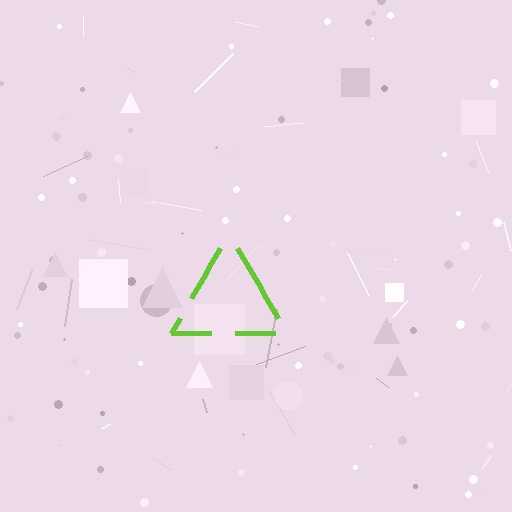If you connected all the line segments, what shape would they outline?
They would outline a triangle.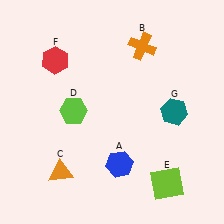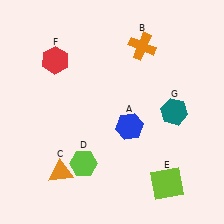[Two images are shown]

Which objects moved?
The objects that moved are: the blue hexagon (A), the lime hexagon (D).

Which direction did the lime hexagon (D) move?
The lime hexagon (D) moved down.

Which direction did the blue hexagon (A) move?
The blue hexagon (A) moved up.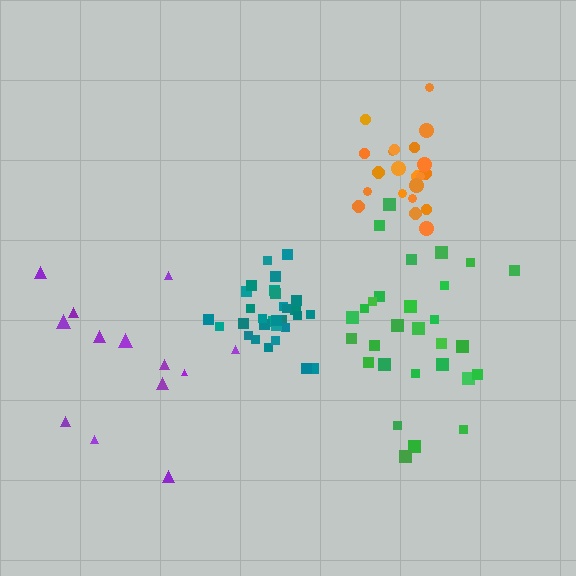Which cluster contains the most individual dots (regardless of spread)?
Teal (30).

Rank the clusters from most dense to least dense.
teal, orange, green, purple.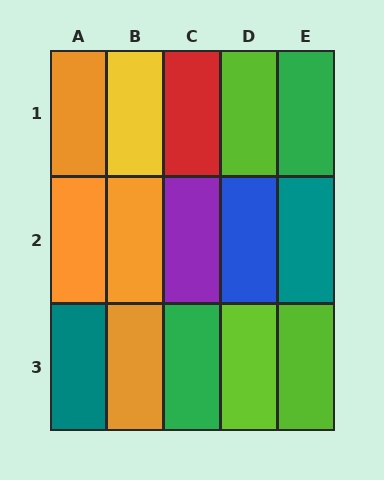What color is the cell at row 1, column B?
Yellow.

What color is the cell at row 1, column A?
Orange.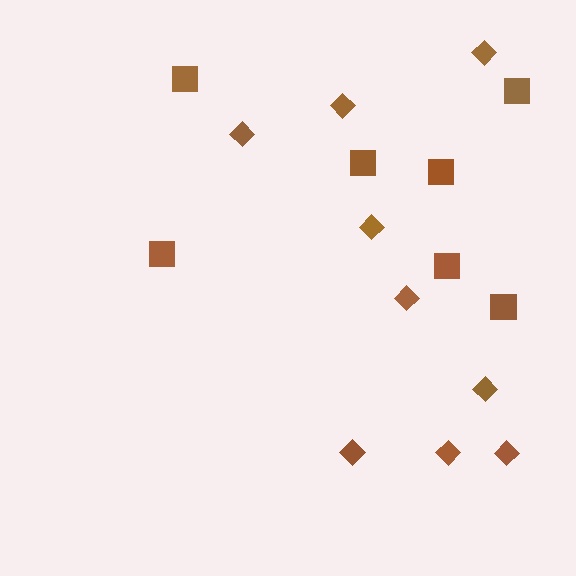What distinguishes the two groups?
There are 2 groups: one group of squares (7) and one group of diamonds (9).